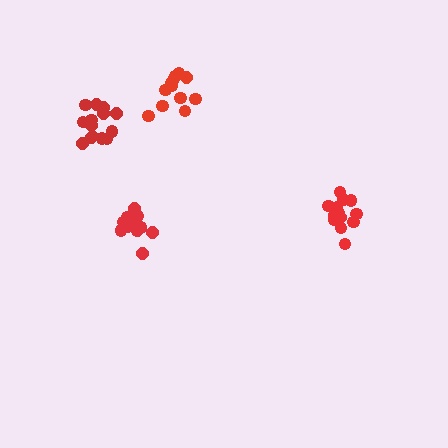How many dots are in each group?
Group 1: 13 dots, Group 2: 14 dots, Group 3: 12 dots, Group 4: 14 dots (53 total).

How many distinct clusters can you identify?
There are 4 distinct clusters.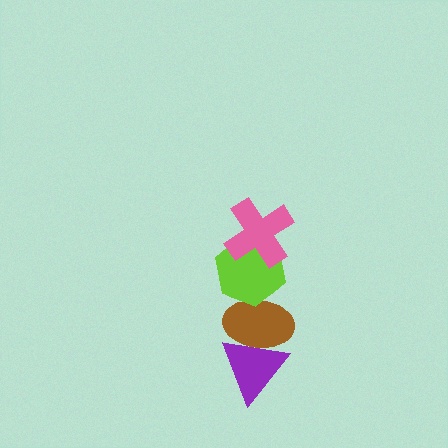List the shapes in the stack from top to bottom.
From top to bottom: the pink cross, the lime hexagon, the brown ellipse, the purple triangle.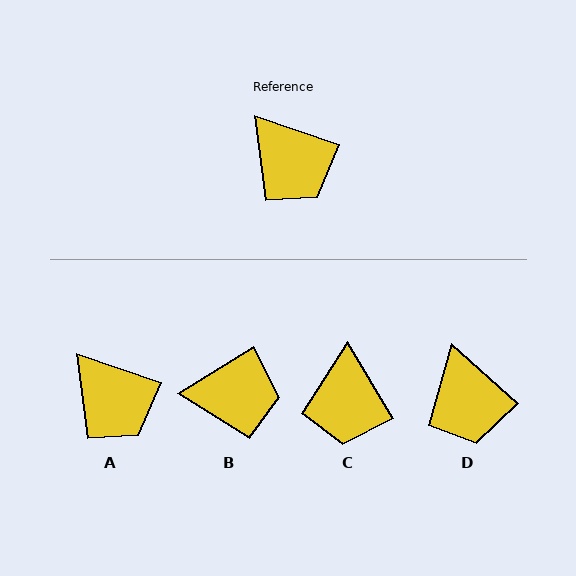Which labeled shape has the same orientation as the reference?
A.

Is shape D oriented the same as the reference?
No, it is off by about 23 degrees.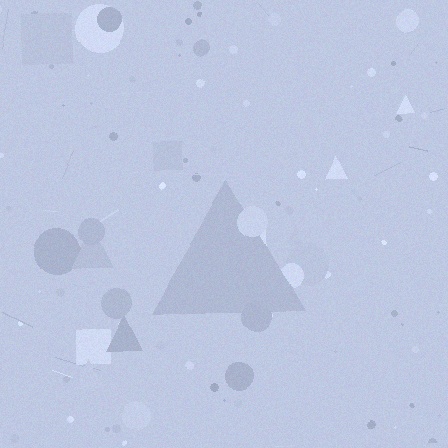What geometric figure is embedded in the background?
A triangle is embedded in the background.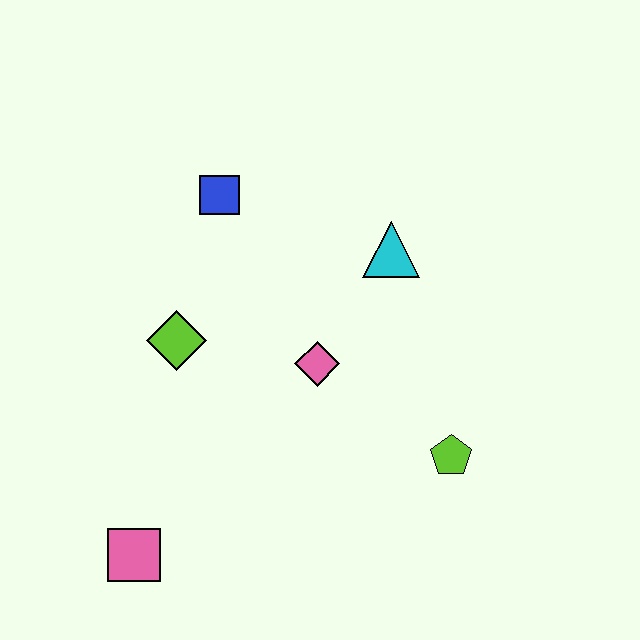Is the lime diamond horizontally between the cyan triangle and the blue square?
No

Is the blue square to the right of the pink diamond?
No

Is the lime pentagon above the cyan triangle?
No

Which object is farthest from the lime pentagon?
The blue square is farthest from the lime pentagon.